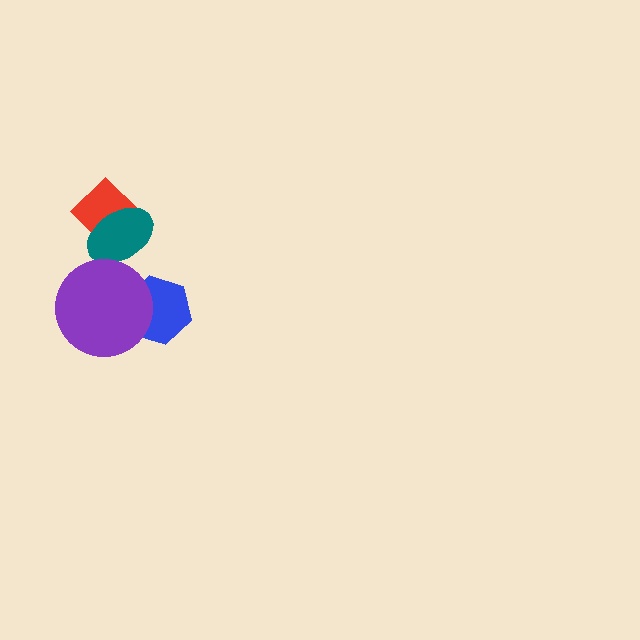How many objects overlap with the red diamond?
1 object overlaps with the red diamond.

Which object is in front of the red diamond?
The teal ellipse is in front of the red diamond.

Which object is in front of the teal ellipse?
The purple circle is in front of the teal ellipse.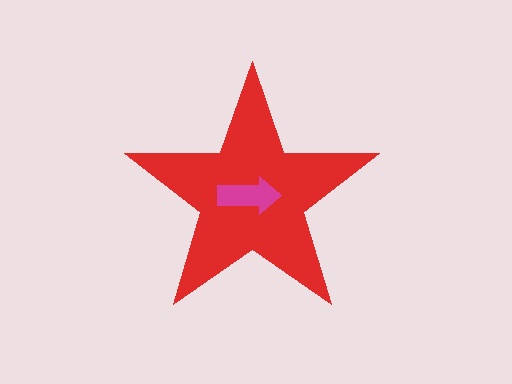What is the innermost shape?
The magenta arrow.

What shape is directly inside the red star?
The magenta arrow.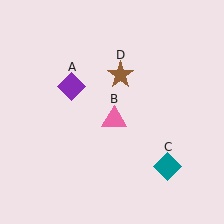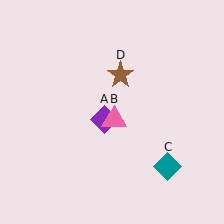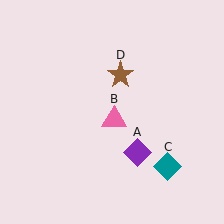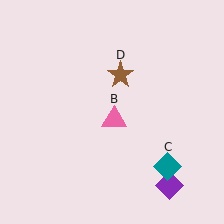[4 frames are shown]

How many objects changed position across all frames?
1 object changed position: purple diamond (object A).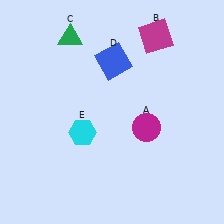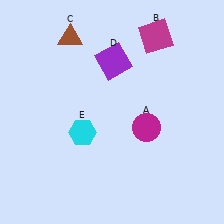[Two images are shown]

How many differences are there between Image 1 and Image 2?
There are 2 differences between the two images.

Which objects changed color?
C changed from green to brown. D changed from blue to purple.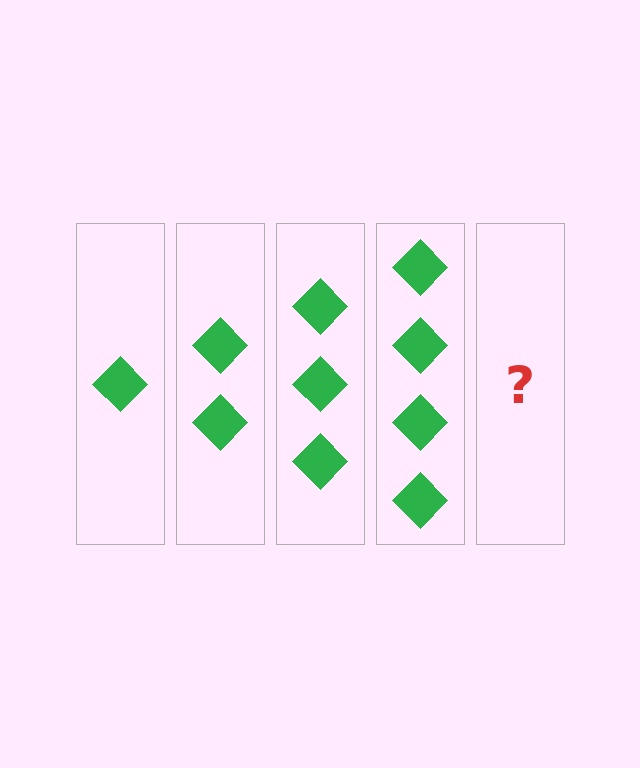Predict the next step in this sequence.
The next step is 5 diamonds.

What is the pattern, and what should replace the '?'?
The pattern is that each step adds one more diamond. The '?' should be 5 diamonds.